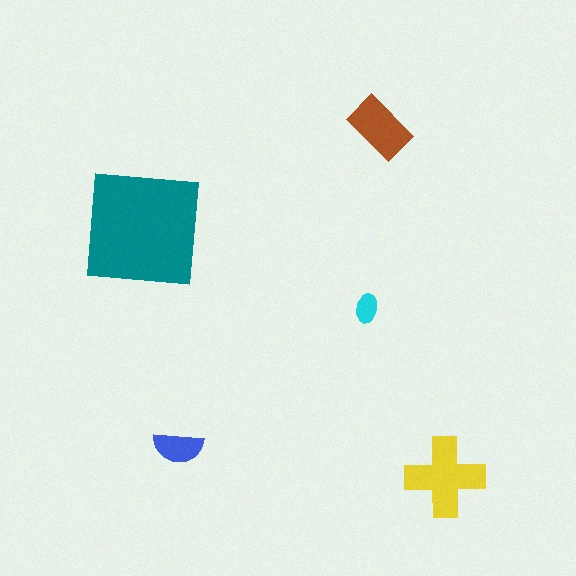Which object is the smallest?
The cyan ellipse.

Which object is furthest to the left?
The teal square is leftmost.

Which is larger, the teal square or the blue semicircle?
The teal square.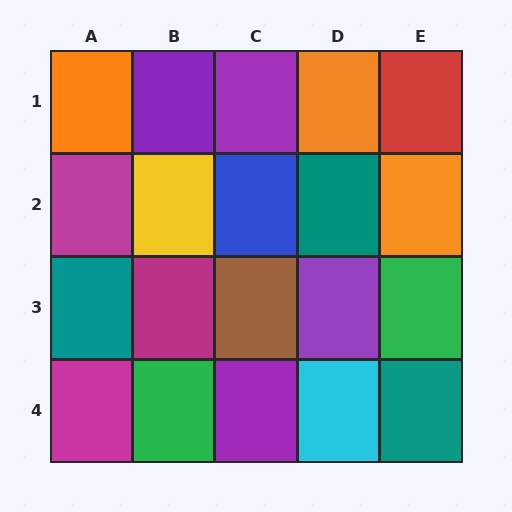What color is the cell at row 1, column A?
Orange.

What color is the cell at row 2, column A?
Magenta.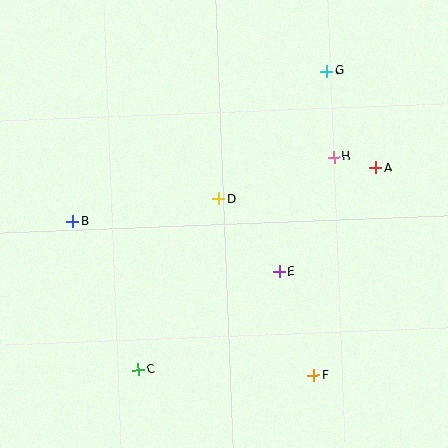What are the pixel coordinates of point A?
Point A is at (375, 168).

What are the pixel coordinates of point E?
Point E is at (279, 271).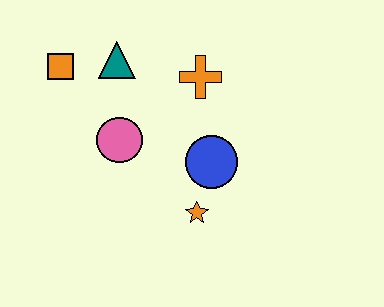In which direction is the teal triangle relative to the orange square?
The teal triangle is to the right of the orange square.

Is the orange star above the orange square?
No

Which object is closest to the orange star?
The blue circle is closest to the orange star.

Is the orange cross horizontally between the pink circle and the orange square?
No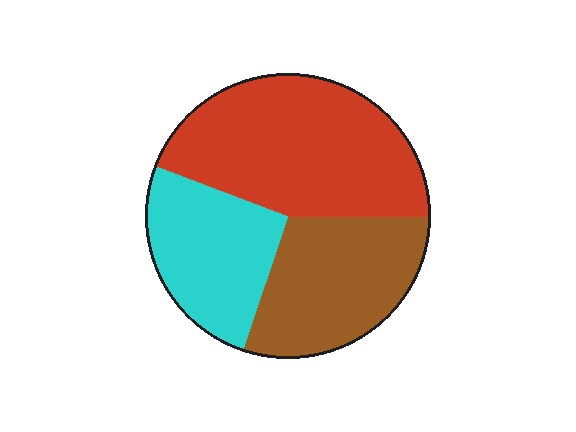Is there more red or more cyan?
Red.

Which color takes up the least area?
Cyan, at roughly 25%.